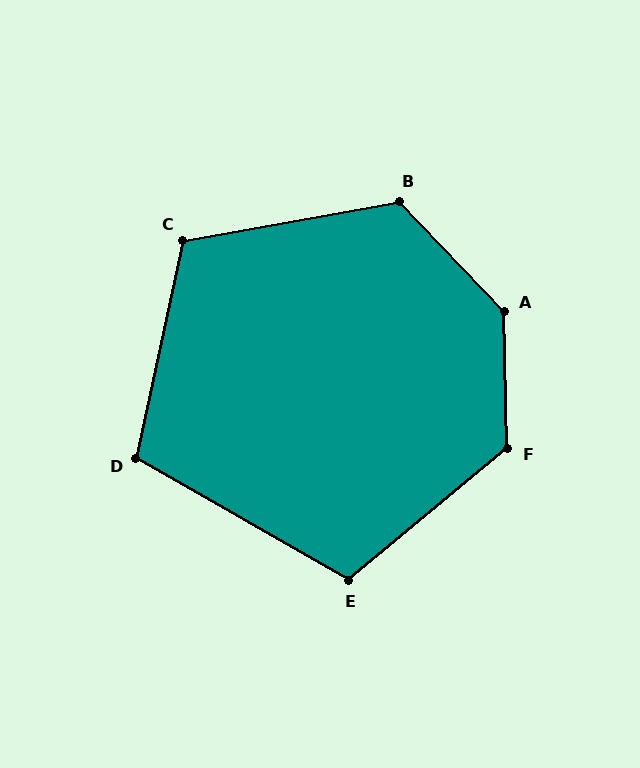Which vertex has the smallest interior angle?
D, at approximately 108 degrees.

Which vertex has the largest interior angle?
A, at approximately 137 degrees.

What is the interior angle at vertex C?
Approximately 112 degrees (obtuse).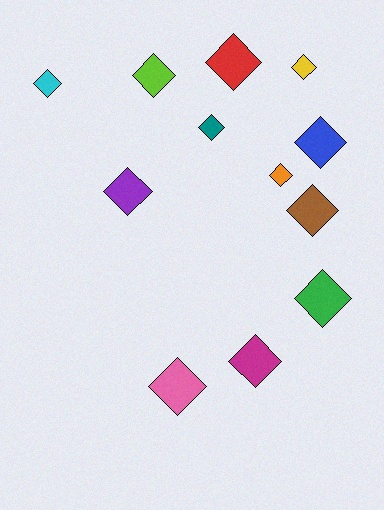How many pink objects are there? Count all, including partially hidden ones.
There is 1 pink object.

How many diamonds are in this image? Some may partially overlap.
There are 12 diamonds.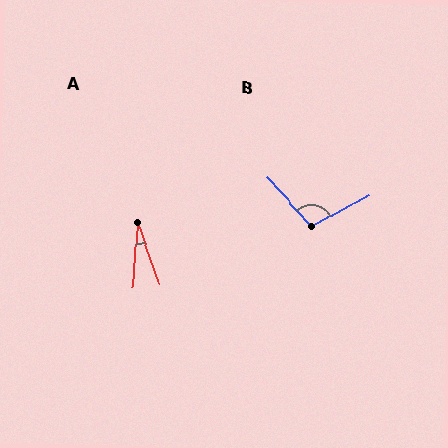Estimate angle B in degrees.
Approximately 104 degrees.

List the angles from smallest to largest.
A (23°), B (104°).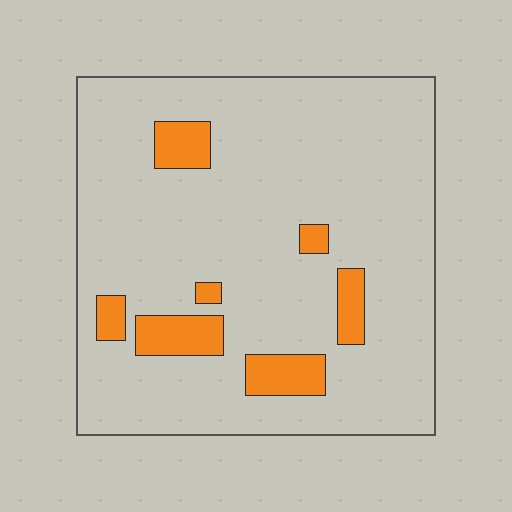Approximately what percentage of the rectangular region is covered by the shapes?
Approximately 10%.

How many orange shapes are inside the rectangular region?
7.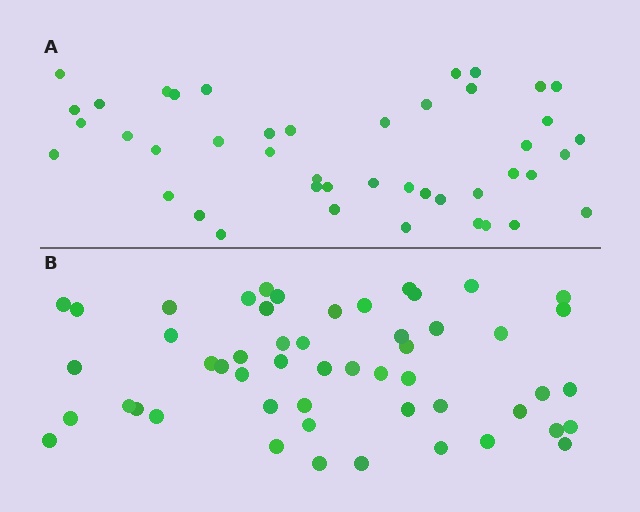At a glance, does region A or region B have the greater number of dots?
Region B (the bottom region) has more dots.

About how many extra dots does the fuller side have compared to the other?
Region B has roughly 8 or so more dots than region A.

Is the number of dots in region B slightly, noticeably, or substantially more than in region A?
Region B has only slightly more — the two regions are fairly close. The ratio is roughly 1.2 to 1.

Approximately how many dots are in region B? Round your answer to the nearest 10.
About 50 dots. (The exact count is 52, which rounds to 50.)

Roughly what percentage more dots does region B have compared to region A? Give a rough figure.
About 20% more.